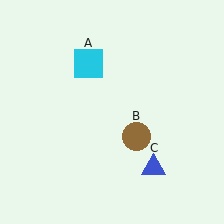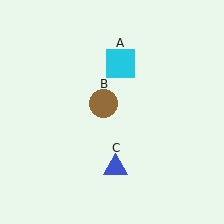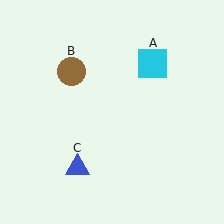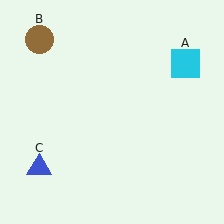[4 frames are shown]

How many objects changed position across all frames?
3 objects changed position: cyan square (object A), brown circle (object B), blue triangle (object C).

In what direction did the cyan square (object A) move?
The cyan square (object A) moved right.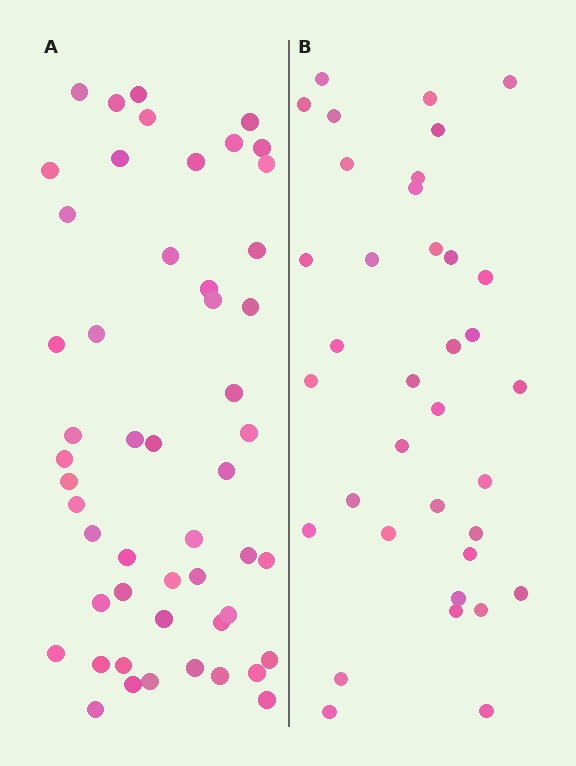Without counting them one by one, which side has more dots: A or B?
Region A (the left region) has more dots.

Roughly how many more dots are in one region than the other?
Region A has approximately 15 more dots than region B.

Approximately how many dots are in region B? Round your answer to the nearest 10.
About 40 dots. (The exact count is 36, which rounds to 40.)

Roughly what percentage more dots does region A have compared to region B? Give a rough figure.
About 40% more.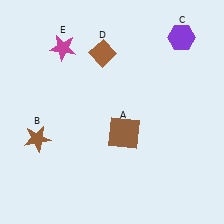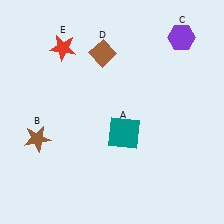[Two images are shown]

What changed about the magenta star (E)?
In Image 1, E is magenta. In Image 2, it changed to red.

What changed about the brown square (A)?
In Image 1, A is brown. In Image 2, it changed to teal.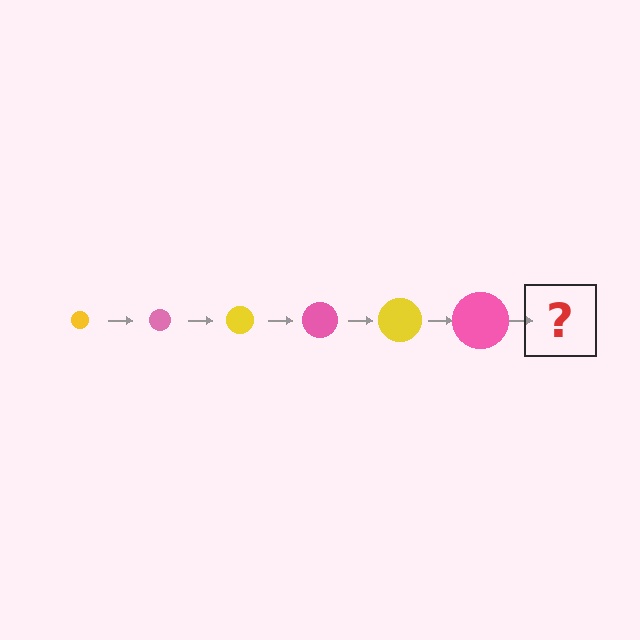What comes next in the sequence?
The next element should be a yellow circle, larger than the previous one.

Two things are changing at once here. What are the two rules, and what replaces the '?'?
The two rules are that the circle grows larger each step and the color cycles through yellow and pink. The '?' should be a yellow circle, larger than the previous one.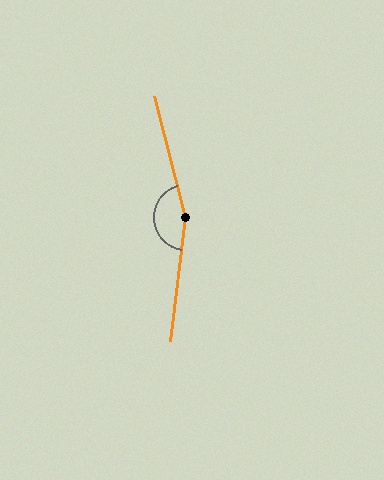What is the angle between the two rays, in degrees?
Approximately 158 degrees.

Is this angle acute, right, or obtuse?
It is obtuse.